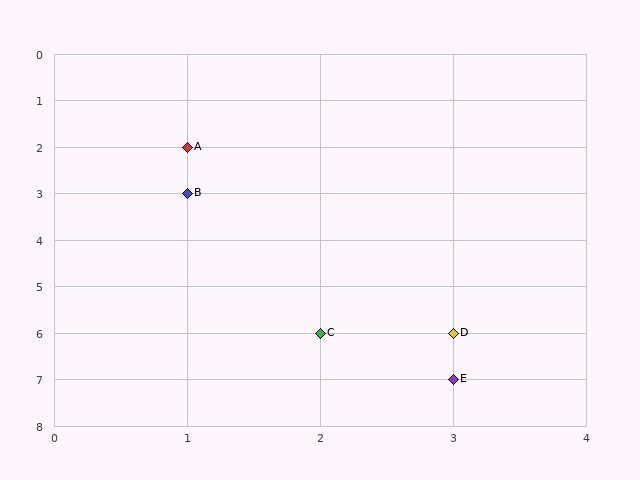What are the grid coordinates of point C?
Point C is at grid coordinates (2, 6).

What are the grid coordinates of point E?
Point E is at grid coordinates (3, 7).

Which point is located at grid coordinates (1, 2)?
Point A is at (1, 2).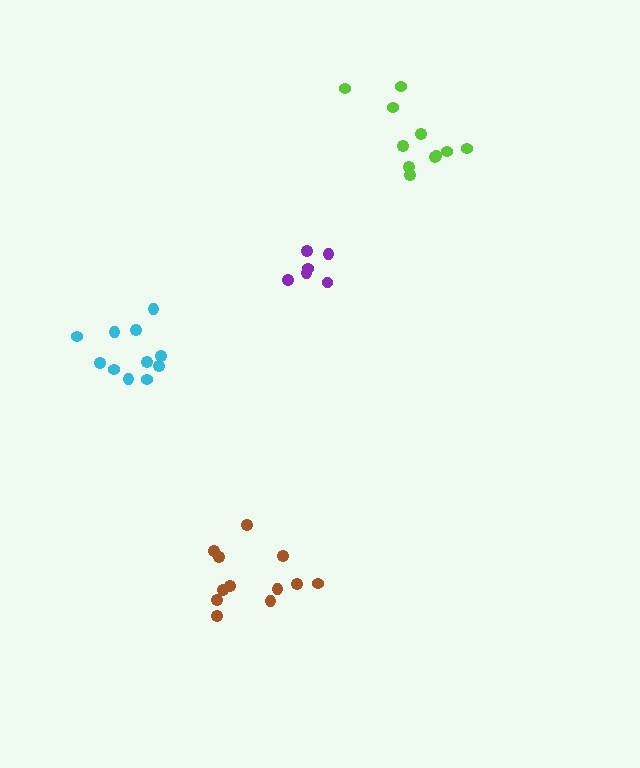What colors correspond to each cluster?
The clusters are colored: purple, cyan, brown, lime.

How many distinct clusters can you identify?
There are 4 distinct clusters.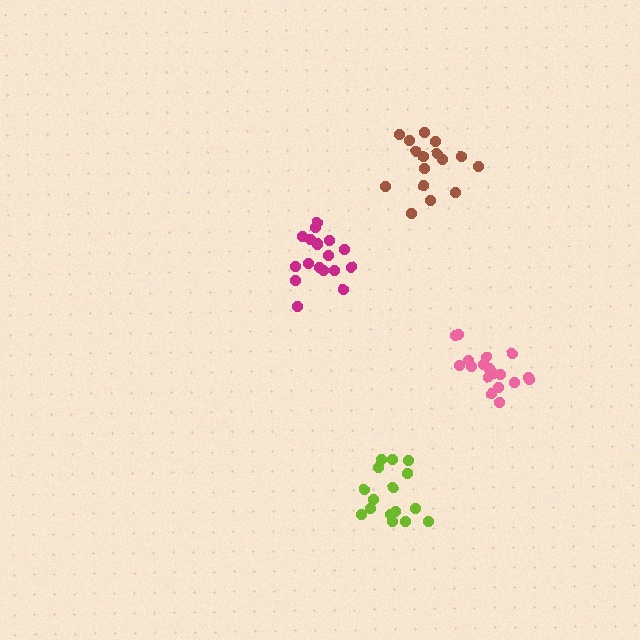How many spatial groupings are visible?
There are 4 spatial groupings.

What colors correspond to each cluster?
The clusters are colored: pink, magenta, brown, lime.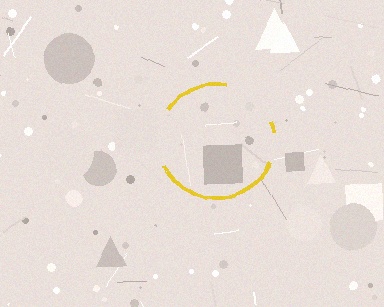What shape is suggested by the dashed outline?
The dashed outline suggests a circle.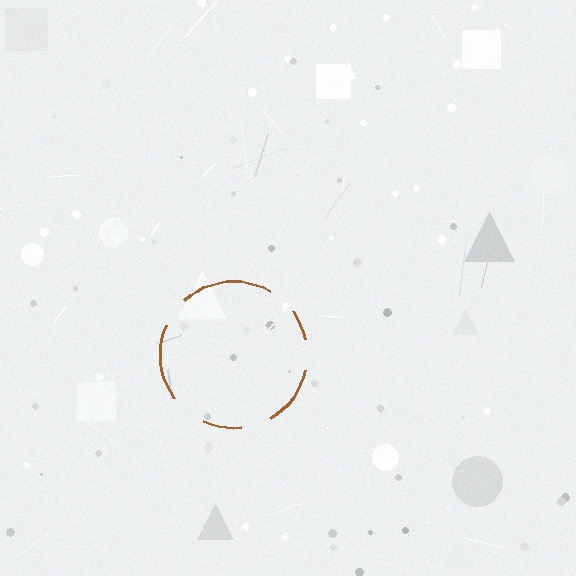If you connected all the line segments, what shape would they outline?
They would outline a circle.